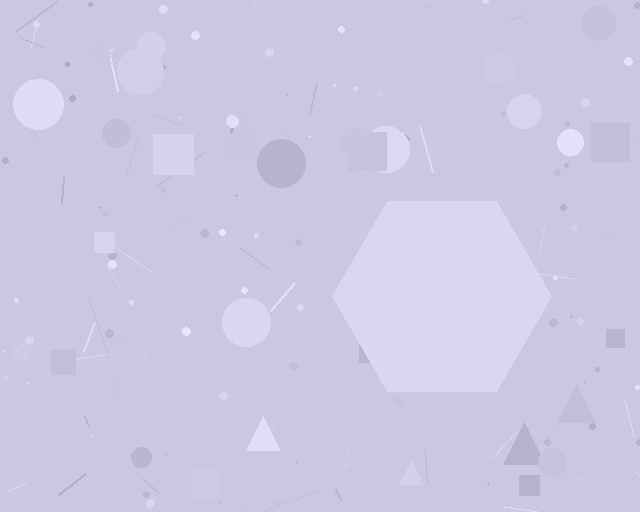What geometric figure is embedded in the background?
A hexagon is embedded in the background.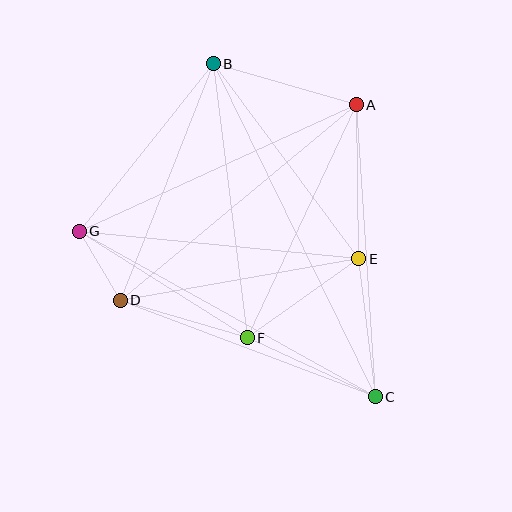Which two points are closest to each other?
Points D and G are closest to each other.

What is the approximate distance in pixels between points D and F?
The distance between D and F is approximately 132 pixels.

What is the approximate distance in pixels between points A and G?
The distance between A and G is approximately 305 pixels.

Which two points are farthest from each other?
Points B and C are farthest from each other.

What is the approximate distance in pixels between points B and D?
The distance between B and D is approximately 254 pixels.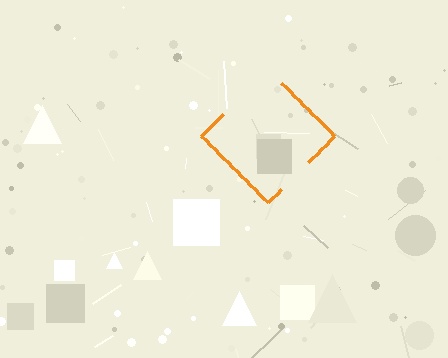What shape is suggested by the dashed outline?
The dashed outline suggests a diamond.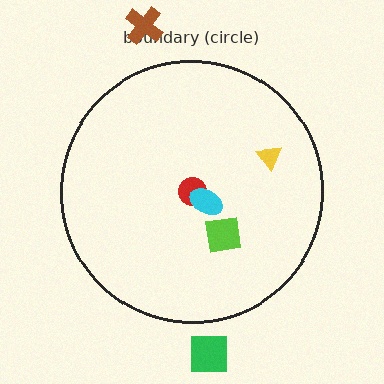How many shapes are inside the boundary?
4 inside, 2 outside.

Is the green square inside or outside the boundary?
Outside.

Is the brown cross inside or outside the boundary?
Outside.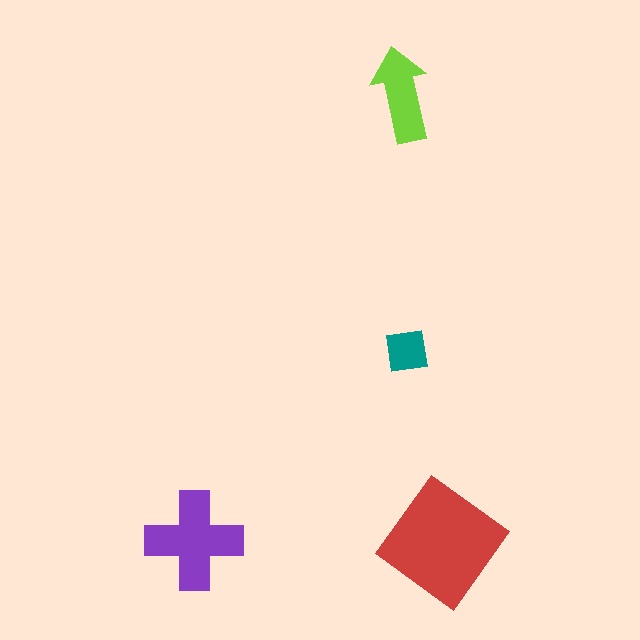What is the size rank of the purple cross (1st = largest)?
2nd.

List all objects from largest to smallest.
The red diamond, the purple cross, the lime arrow, the teal square.